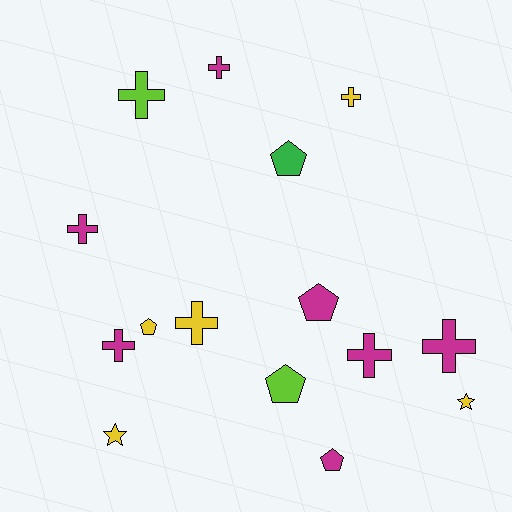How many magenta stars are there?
There are no magenta stars.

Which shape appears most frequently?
Cross, with 8 objects.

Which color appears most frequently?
Magenta, with 7 objects.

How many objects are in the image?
There are 15 objects.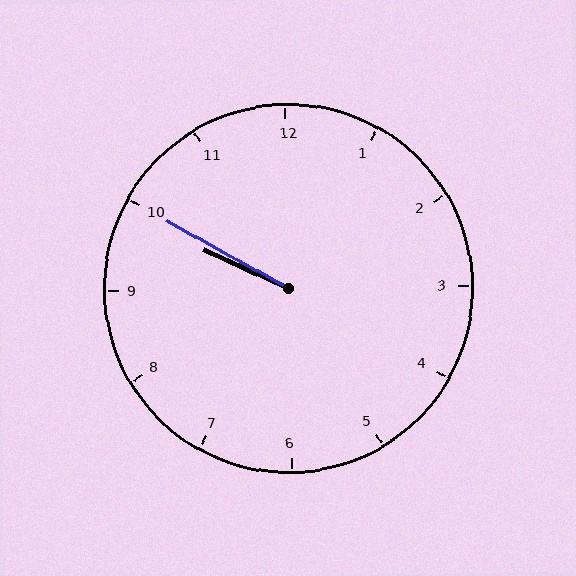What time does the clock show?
9:50.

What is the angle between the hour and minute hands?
Approximately 5 degrees.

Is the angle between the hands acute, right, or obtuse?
It is acute.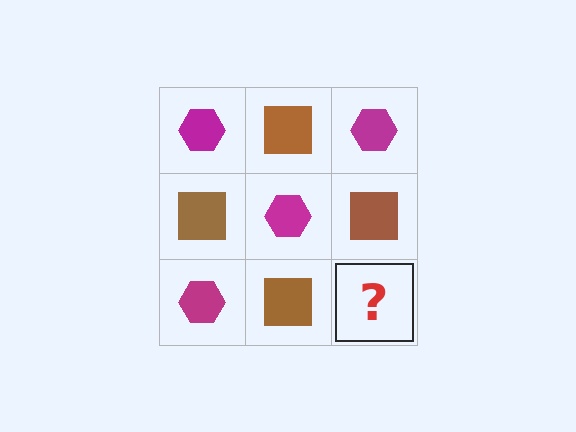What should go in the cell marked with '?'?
The missing cell should contain a magenta hexagon.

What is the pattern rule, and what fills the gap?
The rule is that it alternates magenta hexagon and brown square in a checkerboard pattern. The gap should be filled with a magenta hexagon.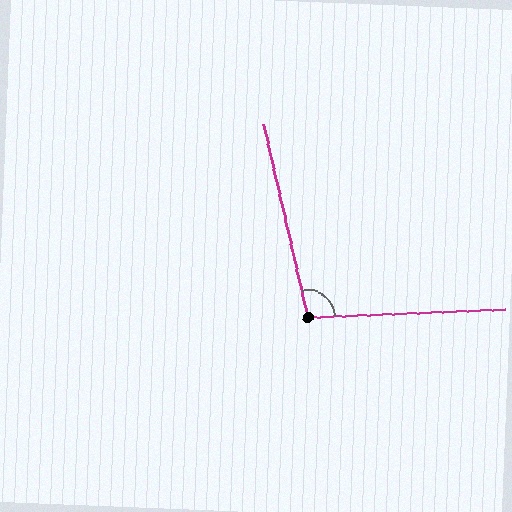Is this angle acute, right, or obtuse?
It is obtuse.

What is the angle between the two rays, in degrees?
Approximately 101 degrees.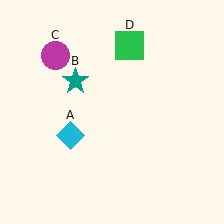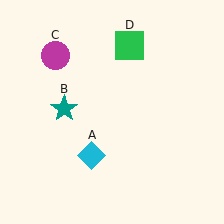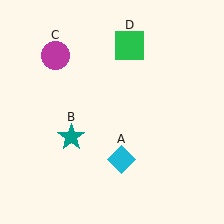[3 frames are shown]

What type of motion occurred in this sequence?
The cyan diamond (object A), teal star (object B) rotated counterclockwise around the center of the scene.